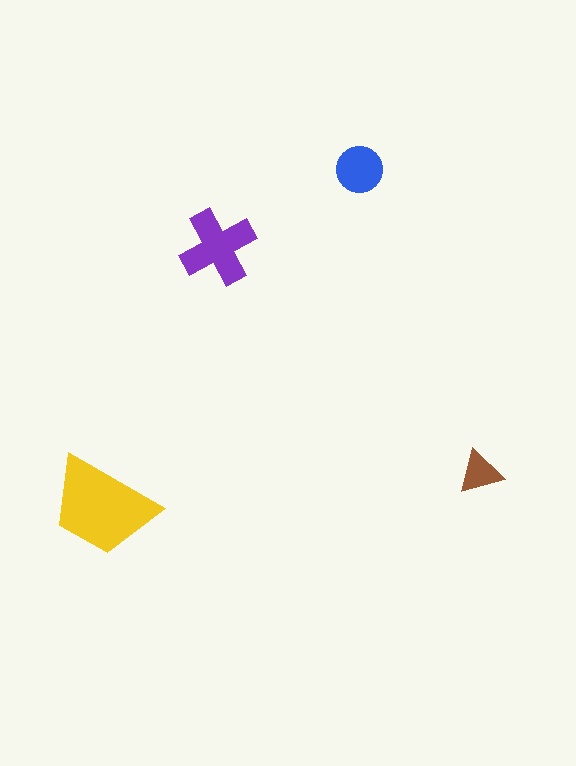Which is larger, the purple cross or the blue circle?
The purple cross.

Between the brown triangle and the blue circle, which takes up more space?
The blue circle.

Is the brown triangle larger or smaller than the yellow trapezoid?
Smaller.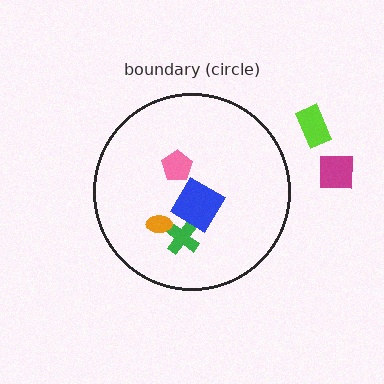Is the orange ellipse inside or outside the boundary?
Inside.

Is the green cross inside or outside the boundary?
Inside.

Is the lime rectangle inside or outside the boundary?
Outside.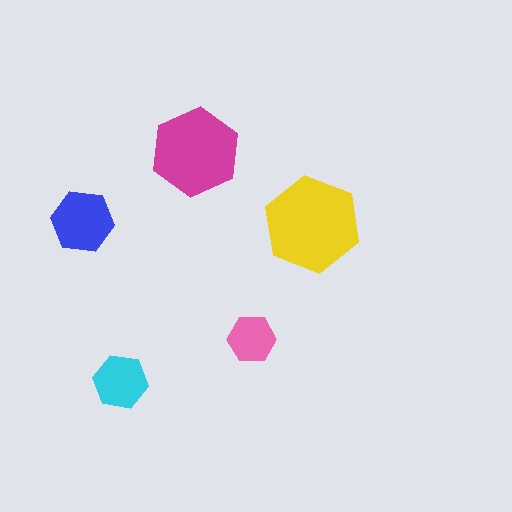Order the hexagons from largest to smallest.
the yellow one, the magenta one, the blue one, the cyan one, the pink one.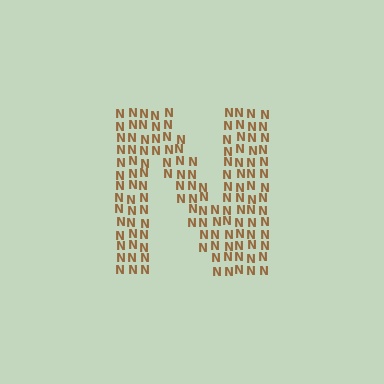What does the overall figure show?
The overall figure shows the letter N.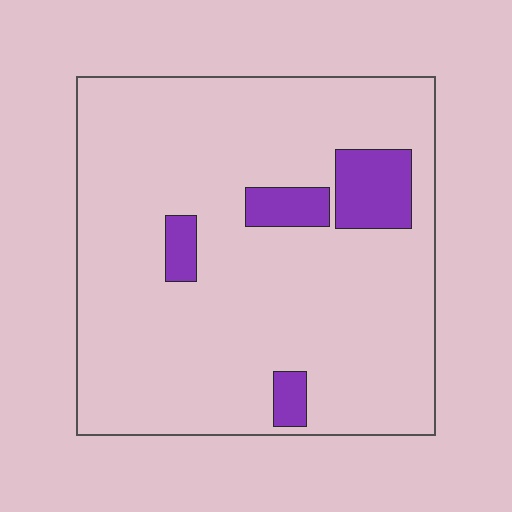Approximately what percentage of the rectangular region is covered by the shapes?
Approximately 10%.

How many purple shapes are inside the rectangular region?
4.